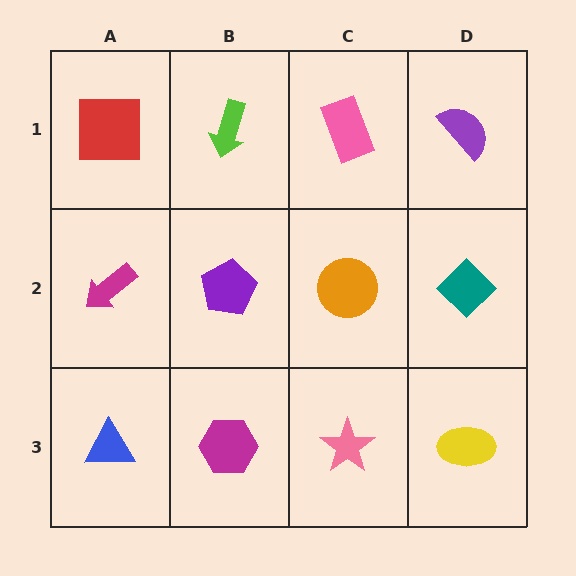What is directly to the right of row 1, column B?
A pink rectangle.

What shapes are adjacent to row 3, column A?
A magenta arrow (row 2, column A), a magenta hexagon (row 3, column B).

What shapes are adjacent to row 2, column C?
A pink rectangle (row 1, column C), a pink star (row 3, column C), a purple pentagon (row 2, column B), a teal diamond (row 2, column D).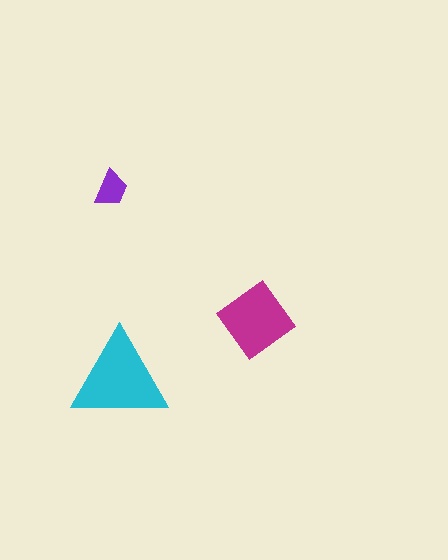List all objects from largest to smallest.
The cyan triangle, the magenta diamond, the purple trapezoid.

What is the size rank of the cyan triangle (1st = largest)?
1st.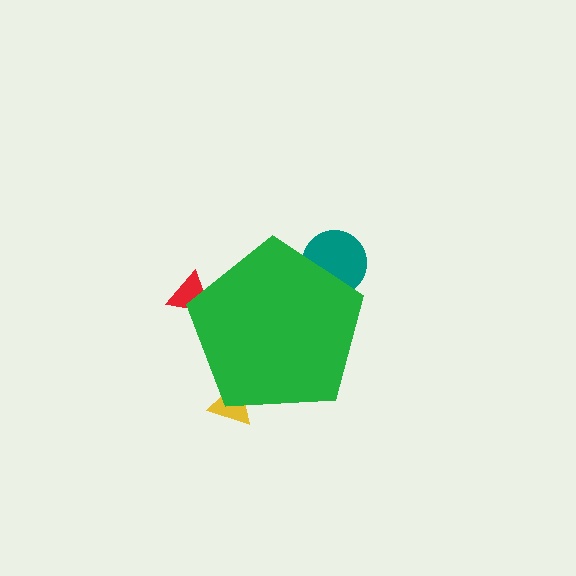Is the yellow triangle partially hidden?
Yes, the yellow triangle is partially hidden behind the green pentagon.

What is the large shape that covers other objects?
A green pentagon.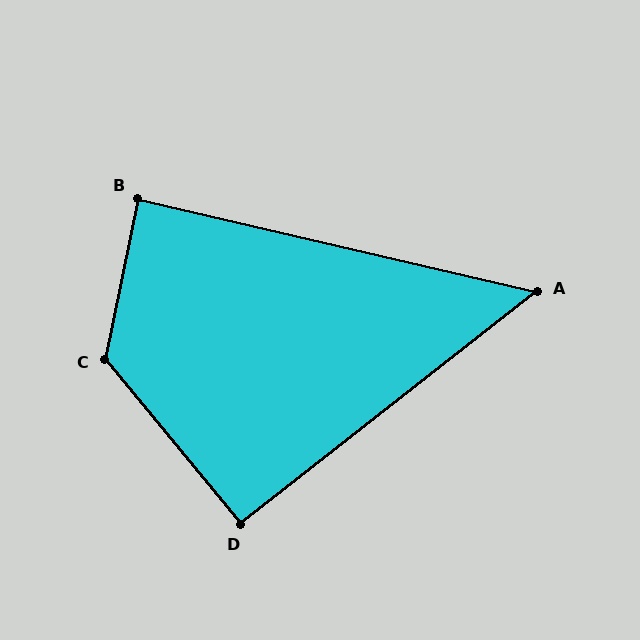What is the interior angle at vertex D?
Approximately 91 degrees (approximately right).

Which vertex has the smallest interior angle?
A, at approximately 51 degrees.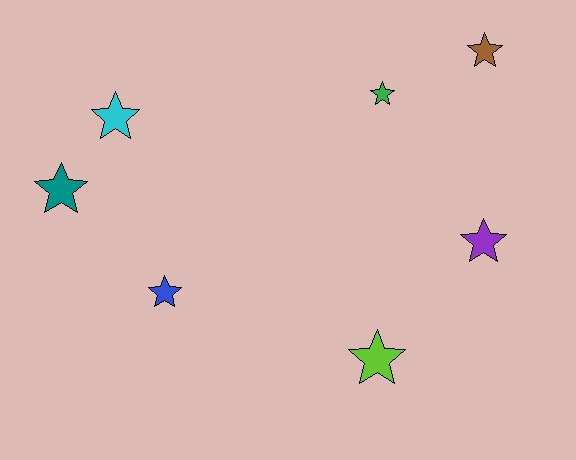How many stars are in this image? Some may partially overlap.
There are 7 stars.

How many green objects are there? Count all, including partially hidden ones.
There is 1 green object.